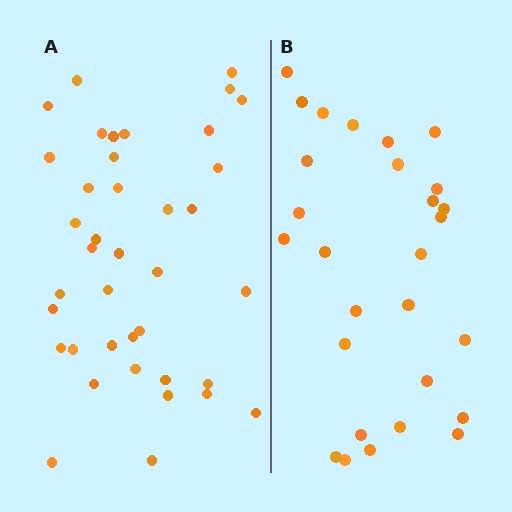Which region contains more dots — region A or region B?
Region A (the left region) has more dots.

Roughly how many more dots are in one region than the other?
Region A has roughly 12 or so more dots than region B.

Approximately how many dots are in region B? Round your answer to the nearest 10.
About 30 dots. (The exact count is 28, which rounds to 30.)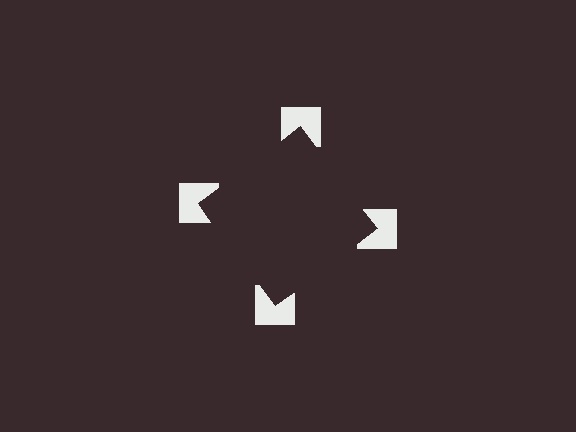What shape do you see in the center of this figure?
An illusory square — its edges are inferred from the aligned wedge cuts in the notched squares, not physically drawn.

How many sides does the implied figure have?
4 sides.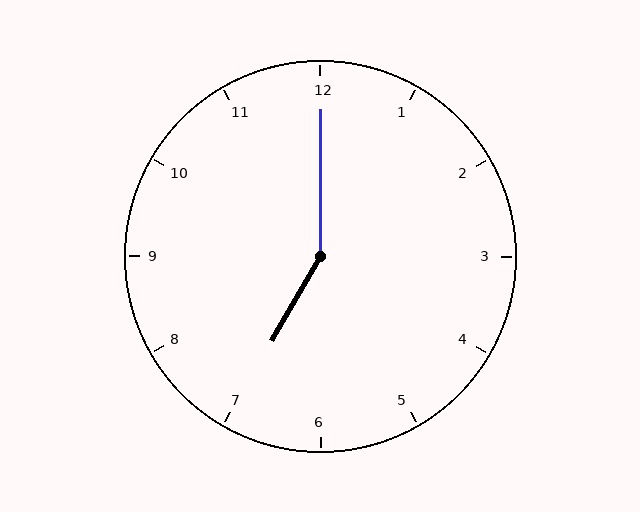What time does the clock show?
7:00.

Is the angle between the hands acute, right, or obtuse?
It is obtuse.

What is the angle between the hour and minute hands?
Approximately 150 degrees.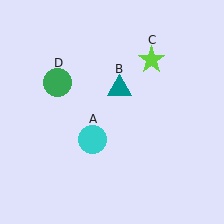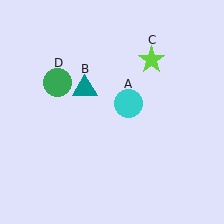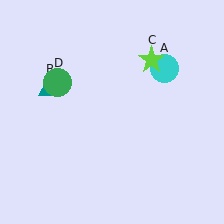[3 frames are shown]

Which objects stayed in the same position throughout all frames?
Lime star (object C) and green circle (object D) remained stationary.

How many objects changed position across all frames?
2 objects changed position: cyan circle (object A), teal triangle (object B).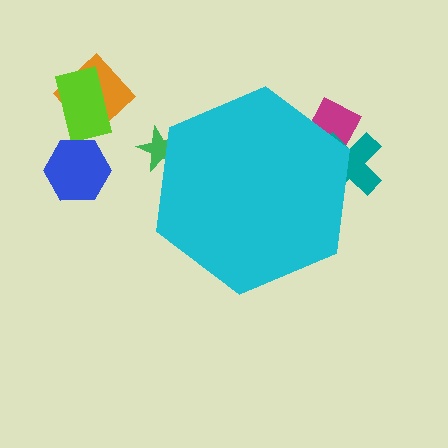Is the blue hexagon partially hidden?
No, the blue hexagon is fully visible.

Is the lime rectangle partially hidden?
No, the lime rectangle is fully visible.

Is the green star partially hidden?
Yes, the green star is partially hidden behind the cyan hexagon.